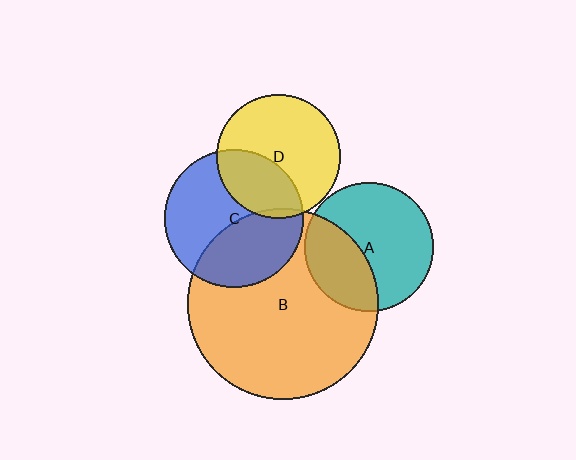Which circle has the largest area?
Circle B (orange).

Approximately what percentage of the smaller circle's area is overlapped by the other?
Approximately 35%.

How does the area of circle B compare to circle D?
Approximately 2.4 times.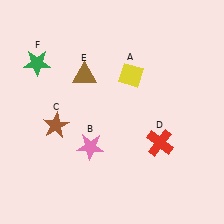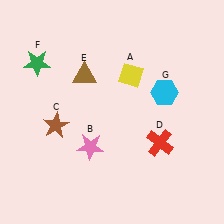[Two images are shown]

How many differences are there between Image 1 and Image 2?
There is 1 difference between the two images.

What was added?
A cyan hexagon (G) was added in Image 2.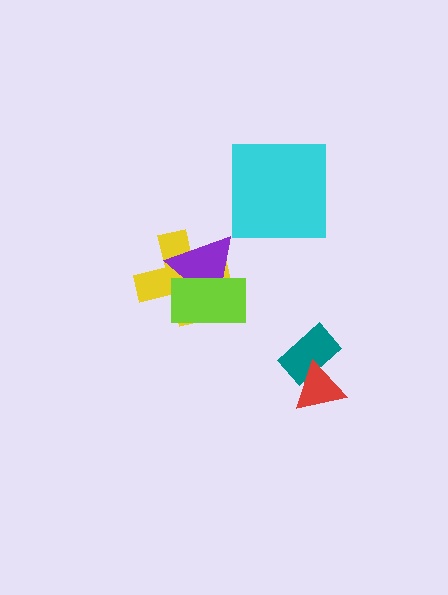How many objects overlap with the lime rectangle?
2 objects overlap with the lime rectangle.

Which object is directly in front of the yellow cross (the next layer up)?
The purple triangle is directly in front of the yellow cross.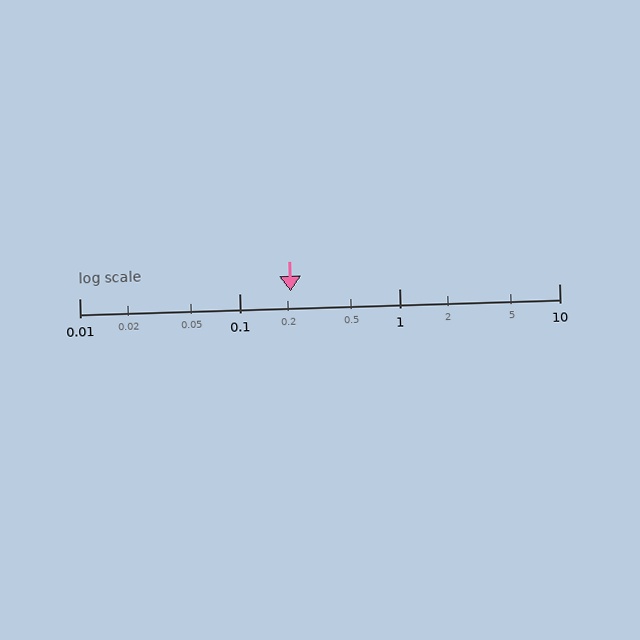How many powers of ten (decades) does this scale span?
The scale spans 3 decades, from 0.01 to 10.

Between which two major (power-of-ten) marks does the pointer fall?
The pointer is between 0.1 and 1.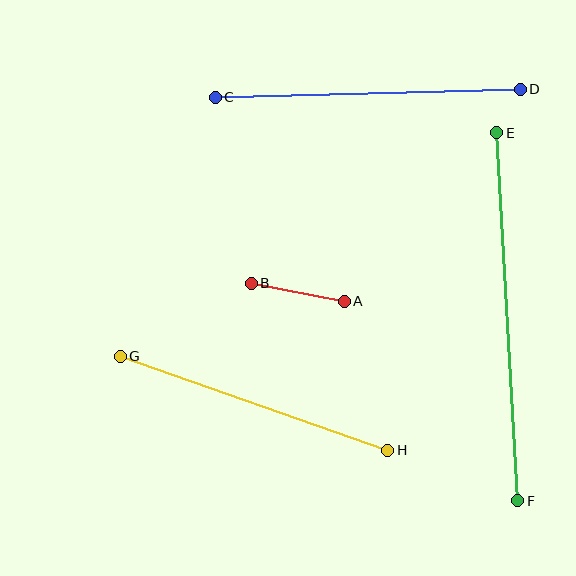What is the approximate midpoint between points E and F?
The midpoint is at approximately (507, 317) pixels.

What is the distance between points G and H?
The distance is approximately 283 pixels.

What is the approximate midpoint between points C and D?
The midpoint is at approximately (368, 93) pixels.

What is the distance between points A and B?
The distance is approximately 95 pixels.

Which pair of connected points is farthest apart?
Points E and F are farthest apart.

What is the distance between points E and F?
The distance is approximately 369 pixels.